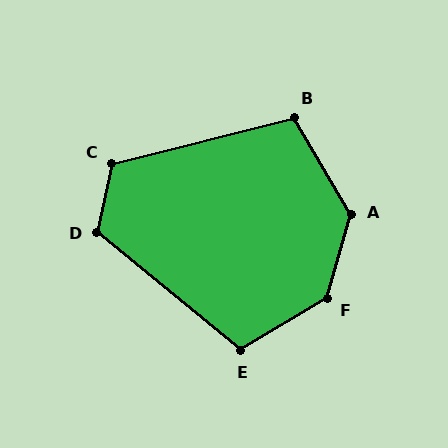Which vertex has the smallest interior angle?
B, at approximately 106 degrees.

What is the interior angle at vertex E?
Approximately 110 degrees (obtuse).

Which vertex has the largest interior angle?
F, at approximately 137 degrees.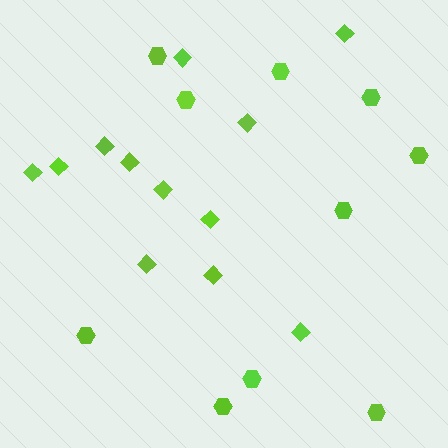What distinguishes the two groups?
There are 2 groups: one group of diamonds (12) and one group of hexagons (10).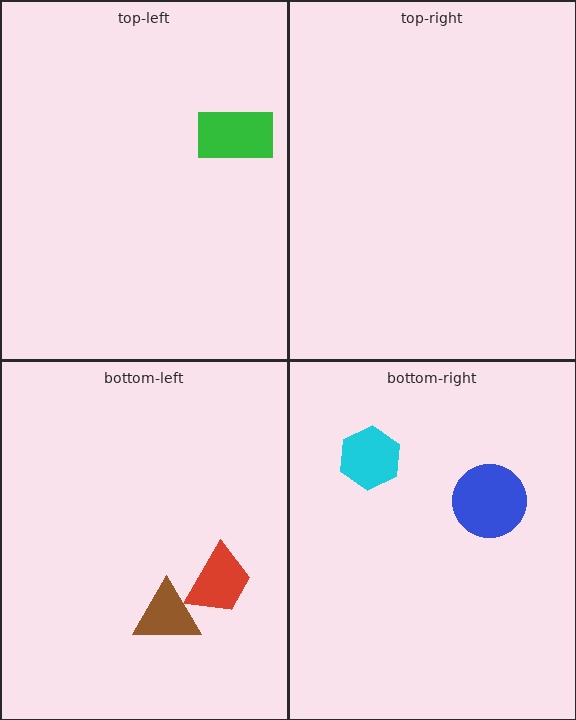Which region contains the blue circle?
The bottom-right region.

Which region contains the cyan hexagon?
The bottom-right region.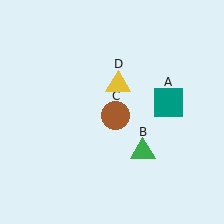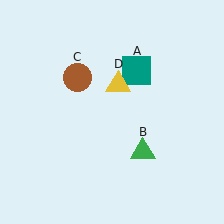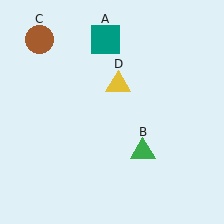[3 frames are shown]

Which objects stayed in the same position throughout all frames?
Green triangle (object B) and yellow triangle (object D) remained stationary.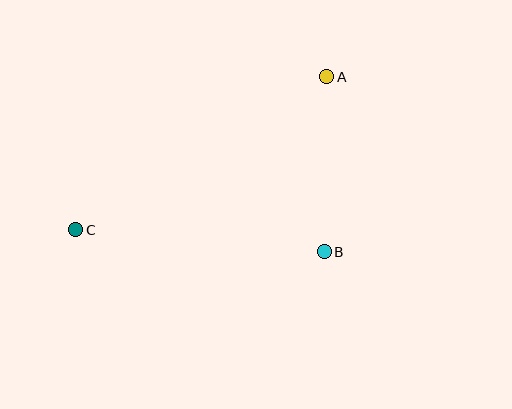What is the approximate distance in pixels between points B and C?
The distance between B and C is approximately 250 pixels.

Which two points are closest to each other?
Points A and B are closest to each other.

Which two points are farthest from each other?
Points A and C are farthest from each other.